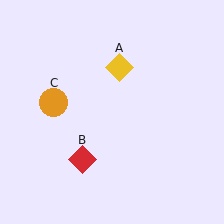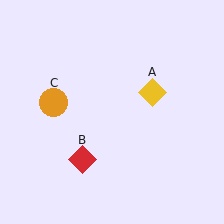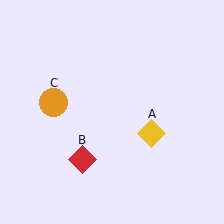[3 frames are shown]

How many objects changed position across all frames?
1 object changed position: yellow diamond (object A).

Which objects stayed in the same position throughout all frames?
Red diamond (object B) and orange circle (object C) remained stationary.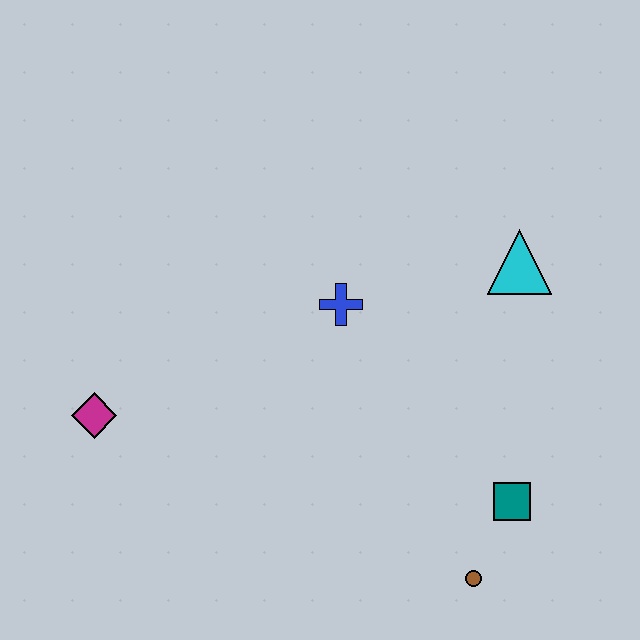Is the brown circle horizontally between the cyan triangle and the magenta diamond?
Yes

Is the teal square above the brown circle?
Yes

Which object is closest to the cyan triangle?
The blue cross is closest to the cyan triangle.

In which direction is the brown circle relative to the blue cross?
The brown circle is below the blue cross.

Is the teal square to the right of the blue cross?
Yes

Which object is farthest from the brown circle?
The magenta diamond is farthest from the brown circle.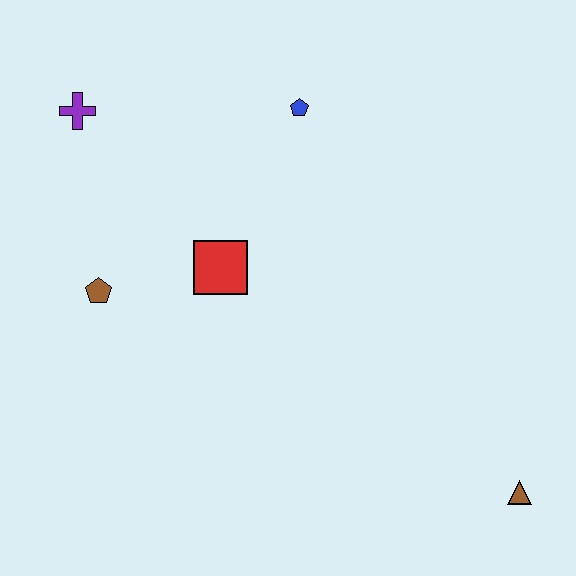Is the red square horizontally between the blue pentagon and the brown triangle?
No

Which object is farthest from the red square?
The brown triangle is farthest from the red square.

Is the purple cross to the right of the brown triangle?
No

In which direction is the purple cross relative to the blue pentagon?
The purple cross is to the left of the blue pentagon.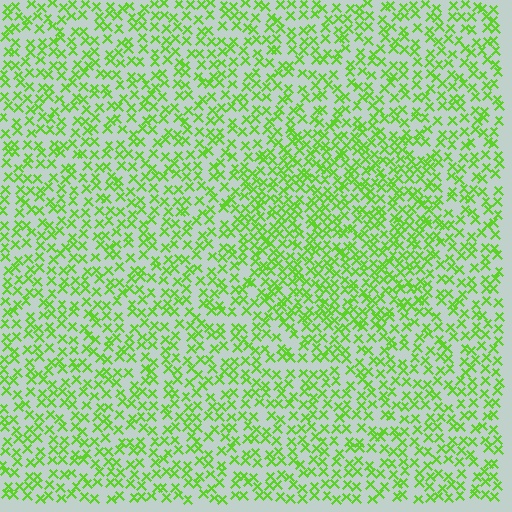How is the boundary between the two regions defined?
The boundary is defined by a change in element density (approximately 1.5x ratio). All elements are the same color, size, and shape.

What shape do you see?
I see a circle.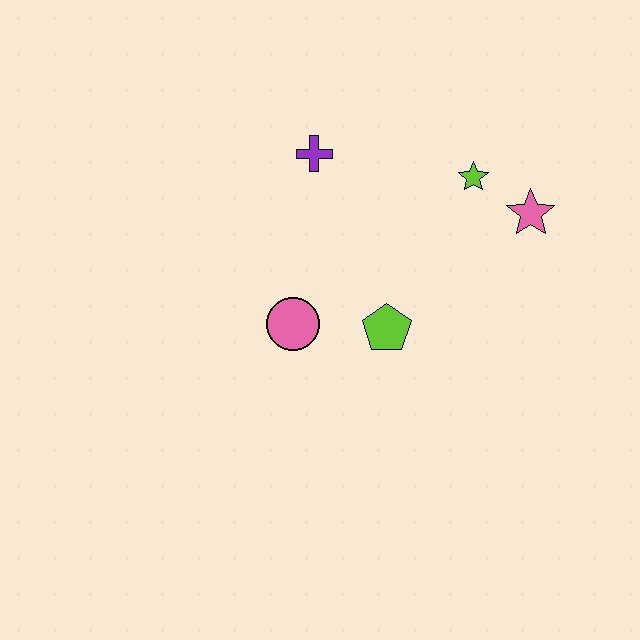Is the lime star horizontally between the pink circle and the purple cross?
No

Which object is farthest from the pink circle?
The pink star is farthest from the pink circle.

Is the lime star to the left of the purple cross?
No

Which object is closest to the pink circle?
The lime pentagon is closest to the pink circle.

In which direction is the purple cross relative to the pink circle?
The purple cross is above the pink circle.